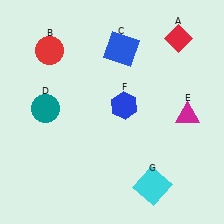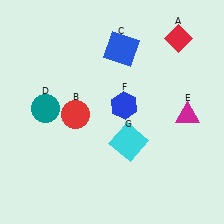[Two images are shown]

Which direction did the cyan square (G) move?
The cyan square (G) moved up.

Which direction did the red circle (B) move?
The red circle (B) moved down.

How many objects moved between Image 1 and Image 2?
2 objects moved between the two images.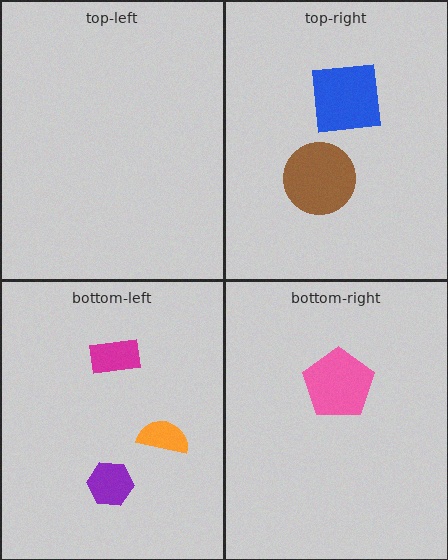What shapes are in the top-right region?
The blue square, the brown circle.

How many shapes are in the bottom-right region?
1.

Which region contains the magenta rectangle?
The bottom-left region.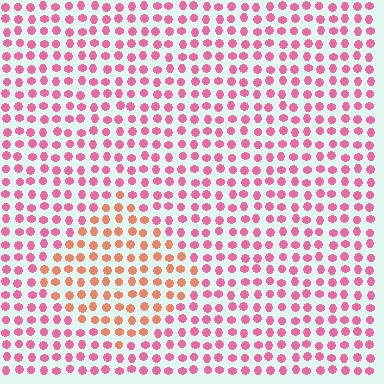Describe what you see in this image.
The image is filled with small pink elements in a uniform arrangement. A diamond-shaped region is visible where the elements are tinted to a slightly different hue, forming a subtle color boundary.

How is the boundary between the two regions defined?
The boundary is defined purely by a slight shift in hue (about 41 degrees). Spacing, size, and orientation are identical on both sides.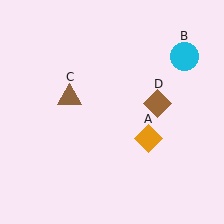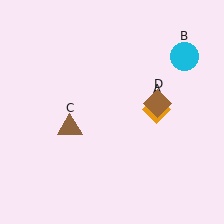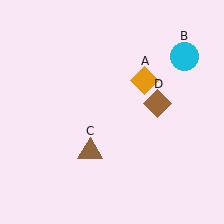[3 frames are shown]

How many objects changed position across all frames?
2 objects changed position: orange diamond (object A), brown triangle (object C).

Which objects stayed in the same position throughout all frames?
Cyan circle (object B) and brown diamond (object D) remained stationary.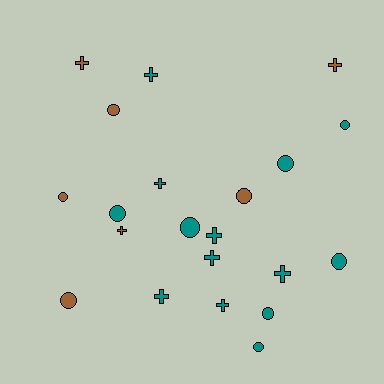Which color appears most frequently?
Teal, with 14 objects.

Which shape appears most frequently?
Circle, with 11 objects.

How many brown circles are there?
There are 4 brown circles.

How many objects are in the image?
There are 21 objects.